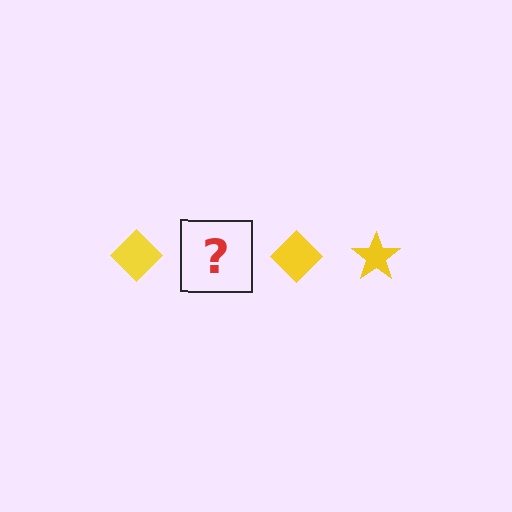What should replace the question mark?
The question mark should be replaced with a yellow star.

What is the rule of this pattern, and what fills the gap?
The rule is that the pattern cycles through diamond, star shapes in yellow. The gap should be filled with a yellow star.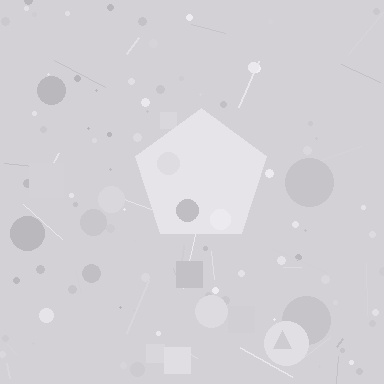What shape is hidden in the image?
A pentagon is hidden in the image.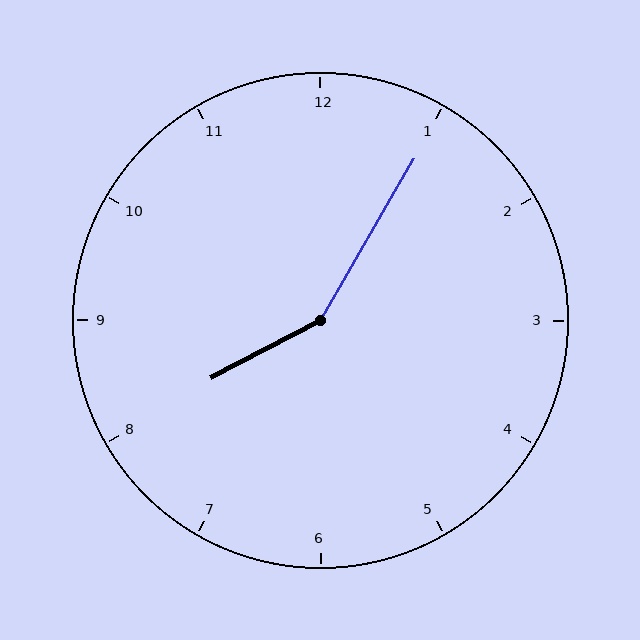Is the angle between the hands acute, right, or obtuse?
It is obtuse.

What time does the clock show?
8:05.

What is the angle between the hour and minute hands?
Approximately 148 degrees.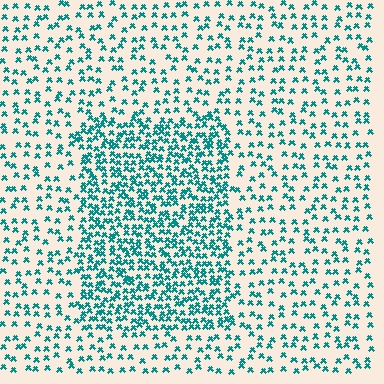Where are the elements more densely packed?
The elements are more densely packed inside the rectangle boundary.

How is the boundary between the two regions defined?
The boundary is defined by a change in element density (approximately 2.2x ratio). All elements are the same color, size, and shape.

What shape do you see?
I see a rectangle.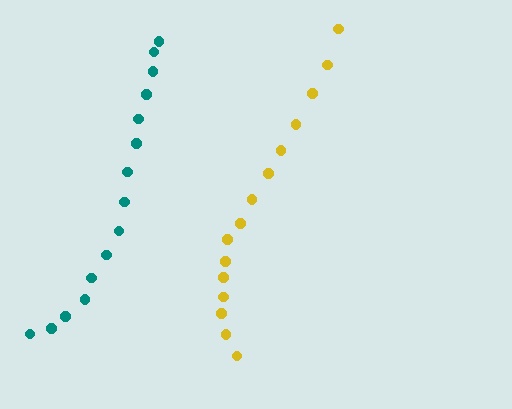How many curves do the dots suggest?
There are 2 distinct paths.